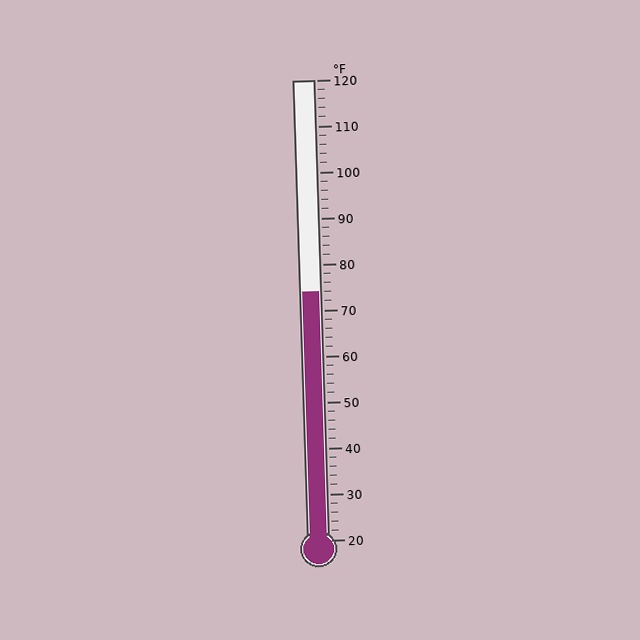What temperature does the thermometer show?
The thermometer shows approximately 74°F.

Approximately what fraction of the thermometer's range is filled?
The thermometer is filled to approximately 55% of its range.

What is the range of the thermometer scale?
The thermometer scale ranges from 20°F to 120°F.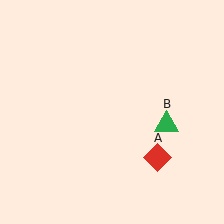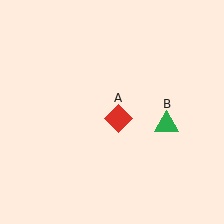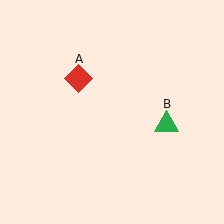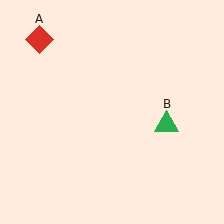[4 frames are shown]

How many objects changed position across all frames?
1 object changed position: red diamond (object A).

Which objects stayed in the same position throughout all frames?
Green triangle (object B) remained stationary.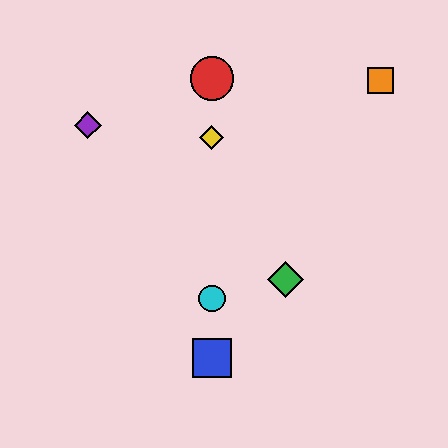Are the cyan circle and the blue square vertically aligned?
Yes, both are at x≈212.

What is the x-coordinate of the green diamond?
The green diamond is at x≈285.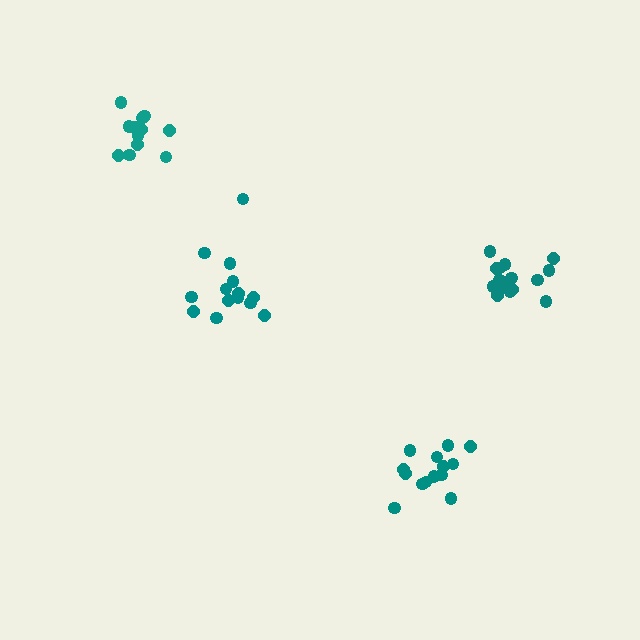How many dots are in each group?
Group 1: 14 dots, Group 2: 13 dots, Group 3: 15 dots, Group 4: 15 dots (57 total).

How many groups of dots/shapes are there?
There are 4 groups.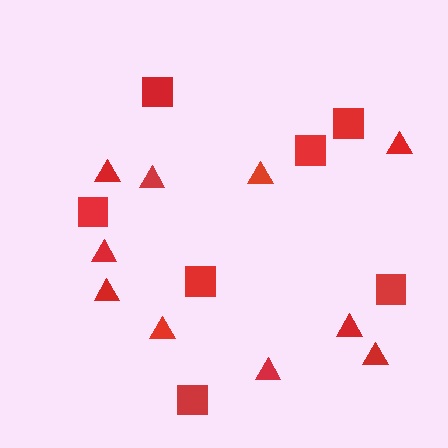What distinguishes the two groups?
There are 2 groups: one group of triangles (10) and one group of squares (7).